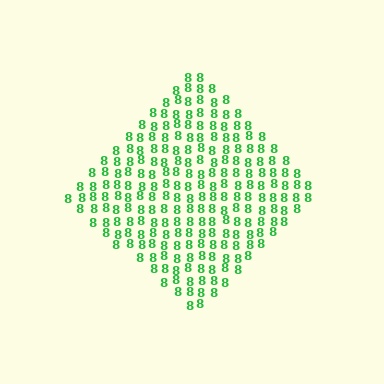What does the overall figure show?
The overall figure shows a diamond.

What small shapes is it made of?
It is made of small digit 8's.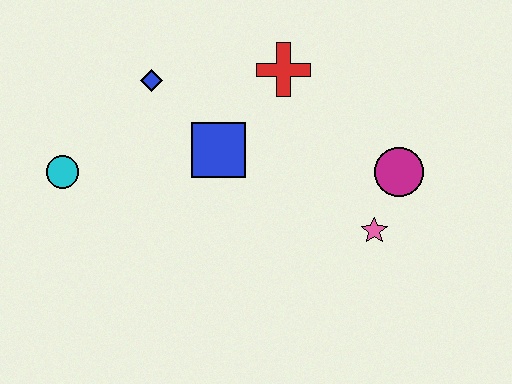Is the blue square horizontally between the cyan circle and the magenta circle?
Yes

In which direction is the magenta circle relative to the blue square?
The magenta circle is to the right of the blue square.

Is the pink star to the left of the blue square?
No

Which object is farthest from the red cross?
The cyan circle is farthest from the red cross.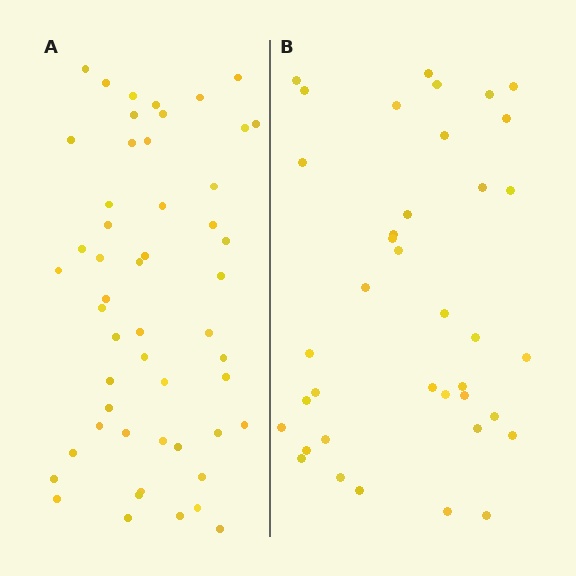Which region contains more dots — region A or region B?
Region A (the left region) has more dots.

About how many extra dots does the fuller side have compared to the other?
Region A has approximately 15 more dots than region B.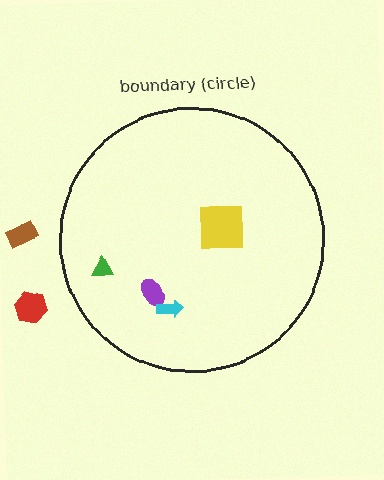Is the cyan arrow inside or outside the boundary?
Inside.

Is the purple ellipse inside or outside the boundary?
Inside.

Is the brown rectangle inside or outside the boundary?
Outside.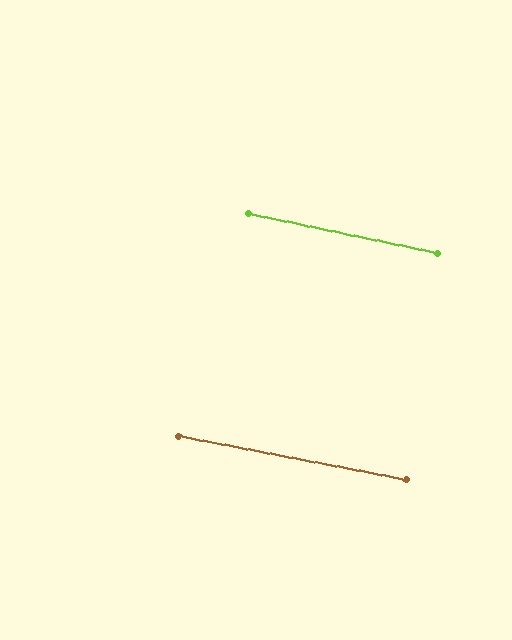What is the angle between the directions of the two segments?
Approximately 1 degree.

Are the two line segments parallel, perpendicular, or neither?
Parallel — their directions differ by only 0.8°.